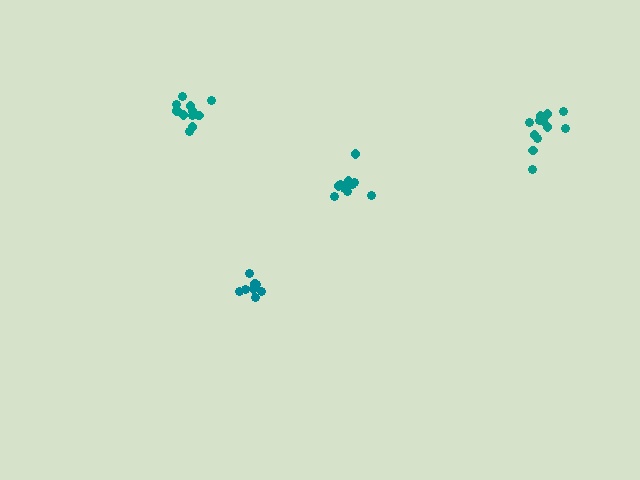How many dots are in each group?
Group 1: 12 dots, Group 2: 12 dots, Group 3: 11 dots, Group 4: 8 dots (43 total).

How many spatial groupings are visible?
There are 4 spatial groupings.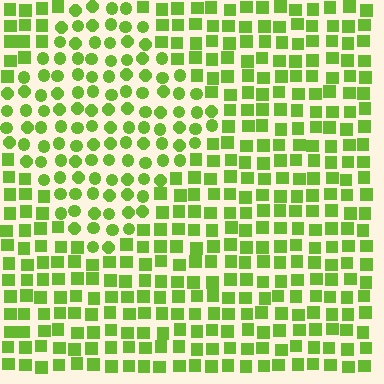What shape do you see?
I see a diamond.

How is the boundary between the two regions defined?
The boundary is defined by a change in element shape: circles inside vs. squares outside. All elements share the same color and spacing.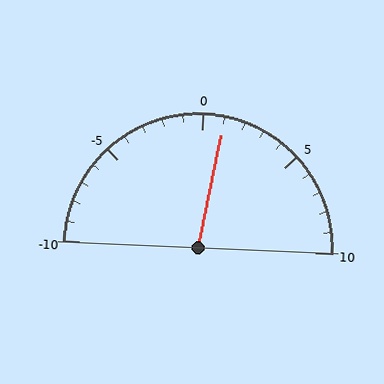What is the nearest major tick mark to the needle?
The nearest major tick mark is 0.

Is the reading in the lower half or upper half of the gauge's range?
The reading is in the upper half of the range (-10 to 10).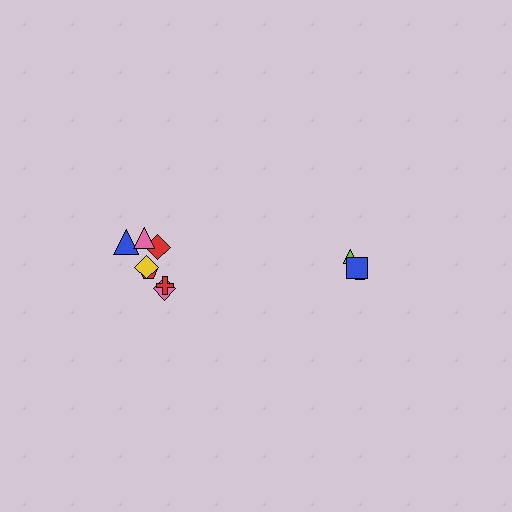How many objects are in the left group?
There are 7 objects.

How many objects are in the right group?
There are 3 objects.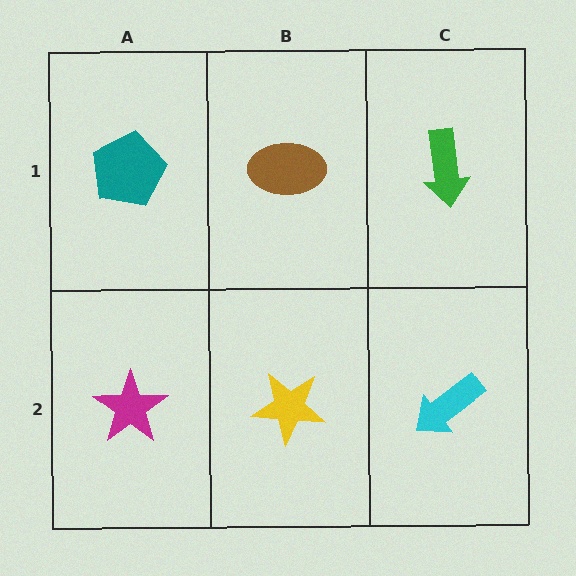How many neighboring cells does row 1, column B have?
3.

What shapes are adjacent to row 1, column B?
A yellow star (row 2, column B), a teal pentagon (row 1, column A), a green arrow (row 1, column C).